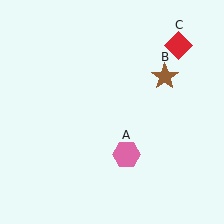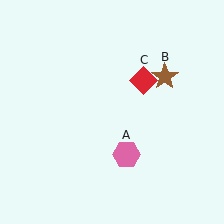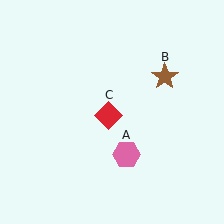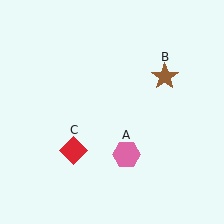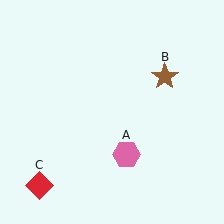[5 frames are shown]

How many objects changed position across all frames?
1 object changed position: red diamond (object C).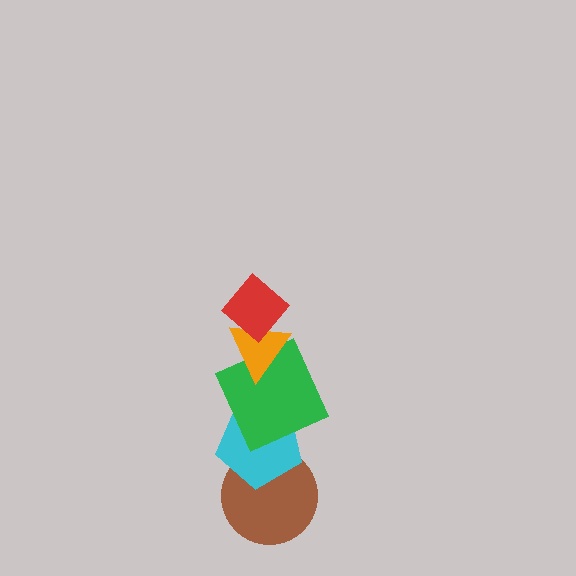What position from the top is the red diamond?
The red diamond is 1st from the top.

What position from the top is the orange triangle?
The orange triangle is 2nd from the top.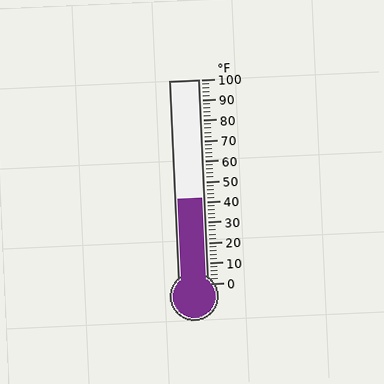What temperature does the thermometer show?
The thermometer shows approximately 42°F.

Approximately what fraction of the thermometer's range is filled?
The thermometer is filled to approximately 40% of its range.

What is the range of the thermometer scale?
The thermometer scale ranges from 0°F to 100°F.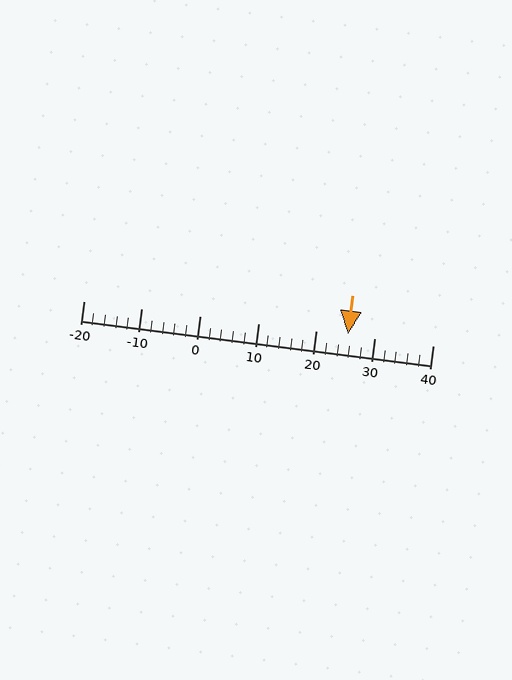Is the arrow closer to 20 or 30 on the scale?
The arrow is closer to 30.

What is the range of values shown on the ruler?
The ruler shows values from -20 to 40.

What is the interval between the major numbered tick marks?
The major tick marks are spaced 10 units apart.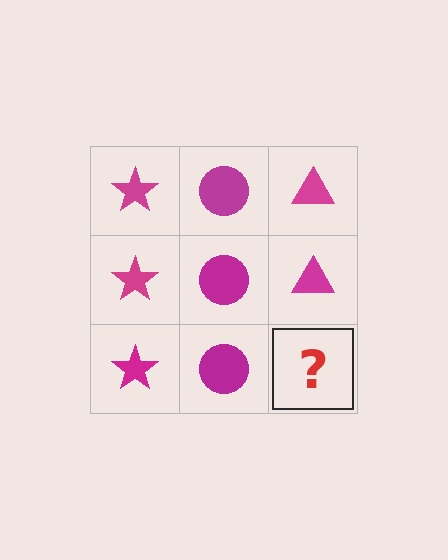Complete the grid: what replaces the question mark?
The question mark should be replaced with a magenta triangle.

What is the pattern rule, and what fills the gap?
The rule is that each column has a consistent shape. The gap should be filled with a magenta triangle.